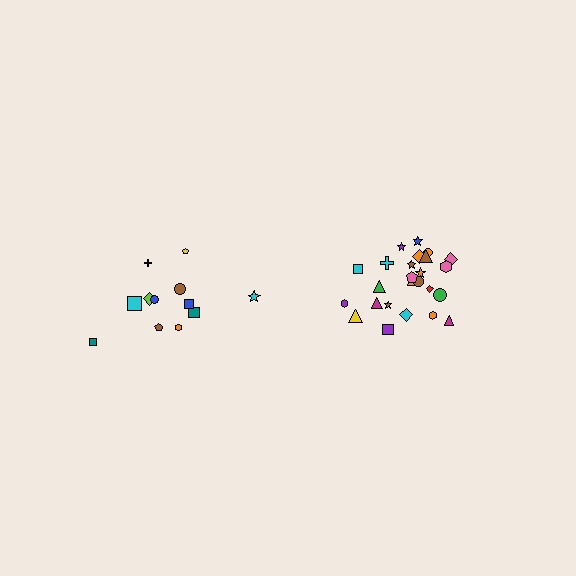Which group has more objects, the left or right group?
The right group.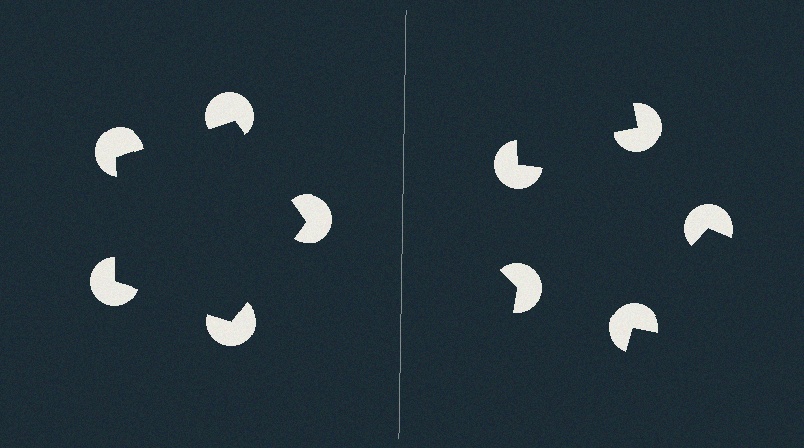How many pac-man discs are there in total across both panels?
10 — 5 on each side.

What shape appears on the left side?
An illusory pentagon.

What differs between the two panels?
The pac-man discs are positioned identically on both sides; only the wedge orientations differ. On the left they align to a pentagon; on the right they are misaligned.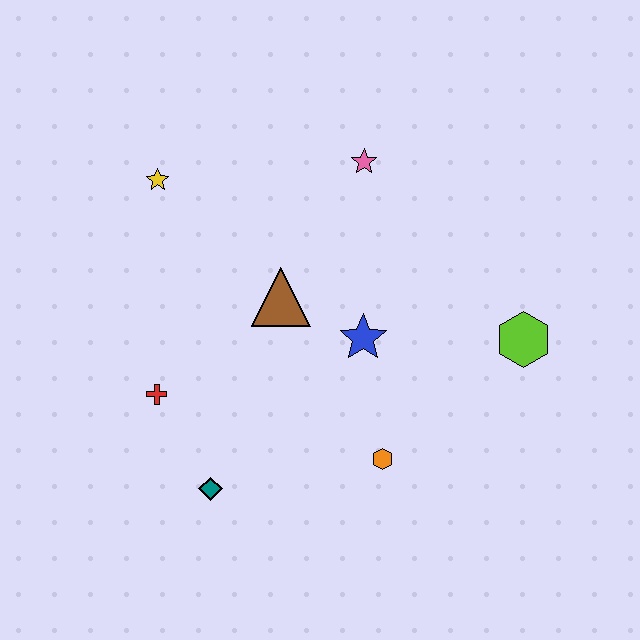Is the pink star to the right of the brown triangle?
Yes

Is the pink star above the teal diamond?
Yes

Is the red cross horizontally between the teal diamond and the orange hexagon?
No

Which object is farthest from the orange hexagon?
The yellow star is farthest from the orange hexagon.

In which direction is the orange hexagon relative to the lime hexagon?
The orange hexagon is to the left of the lime hexagon.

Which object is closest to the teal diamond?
The red cross is closest to the teal diamond.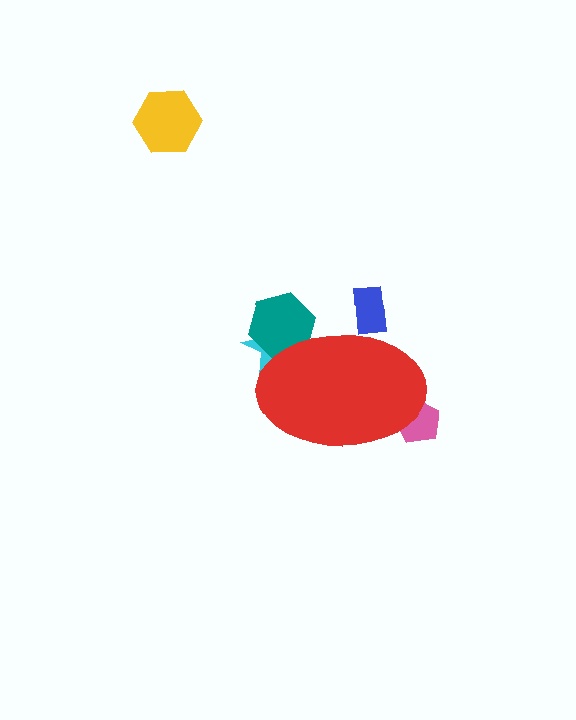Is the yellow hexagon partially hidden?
No, the yellow hexagon is fully visible.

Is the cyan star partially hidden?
Yes, the cyan star is partially hidden behind the red ellipse.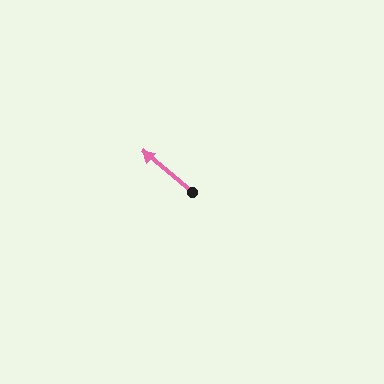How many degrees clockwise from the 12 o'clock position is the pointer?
Approximately 309 degrees.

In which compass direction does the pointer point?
Northwest.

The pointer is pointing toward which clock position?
Roughly 10 o'clock.